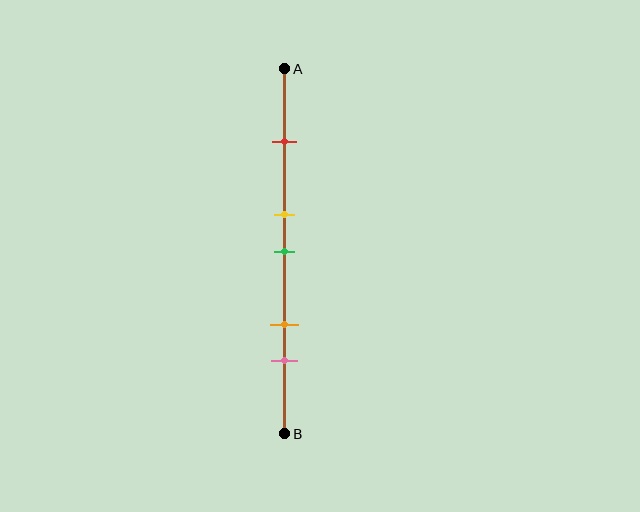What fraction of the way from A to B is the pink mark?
The pink mark is approximately 80% (0.8) of the way from A to B.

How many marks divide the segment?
There are 5 marks dividing the segment.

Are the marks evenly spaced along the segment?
No, the marks are not evenly spaced.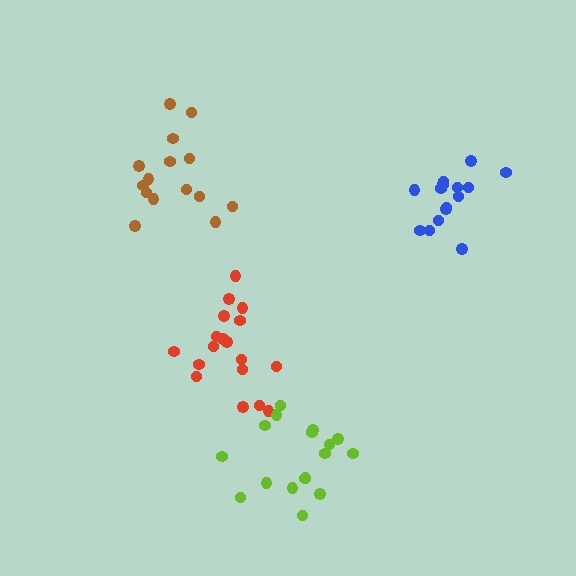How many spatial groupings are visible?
There are 4 spatial groupings.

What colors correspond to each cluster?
The clusters are colored: blue, brown, red, lime.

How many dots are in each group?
Group 1: 15 dots, Group 2: 15 dots, Group 3: 18 dots, Group 4: 17 dots (65 total).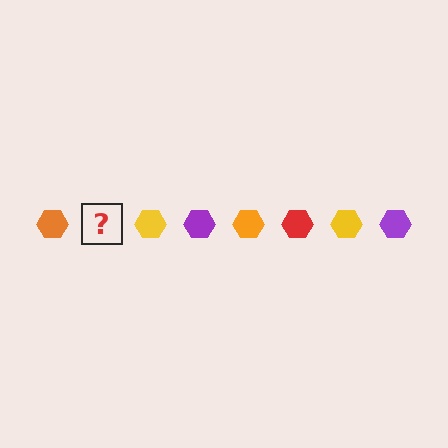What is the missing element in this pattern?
The missing element is a red hexagon.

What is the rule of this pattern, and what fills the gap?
The rule is that the pattern cycles through orange, red, yellow, purple hexagons. The gap should be filled with a red hexagon.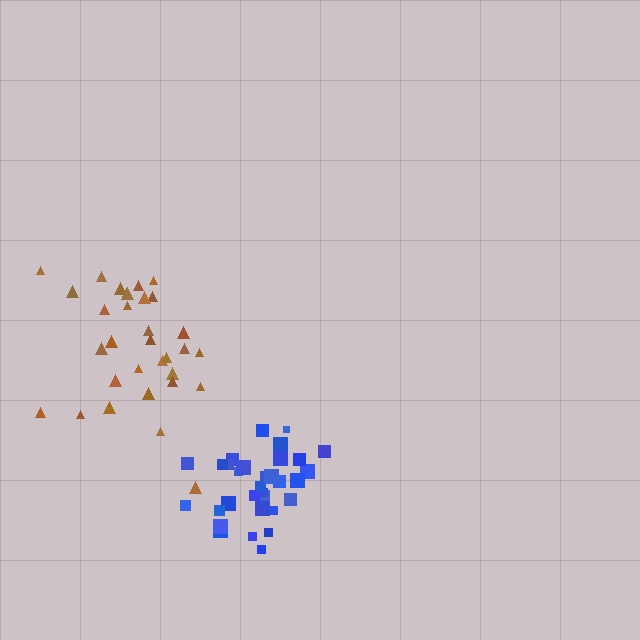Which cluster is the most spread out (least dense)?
Brown.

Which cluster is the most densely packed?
Blue.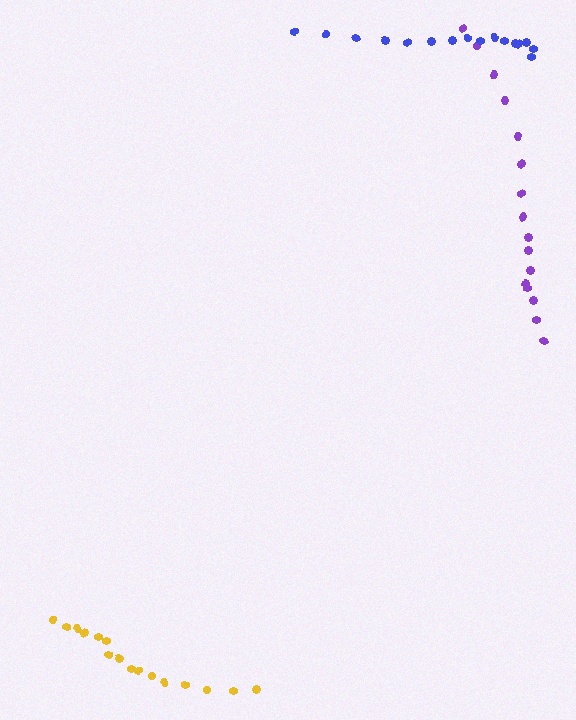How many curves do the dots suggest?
There are 3 distinct paths.